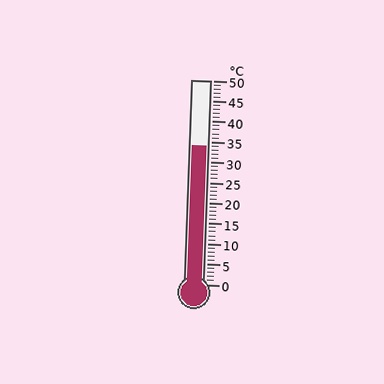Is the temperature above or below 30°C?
The temperature is above 30°C.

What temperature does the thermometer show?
The thermometer shows approximately 34°C.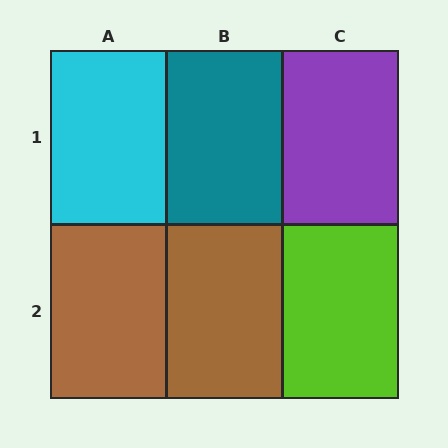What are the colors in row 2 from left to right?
Brown, brown, lime.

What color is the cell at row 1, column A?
Cyan.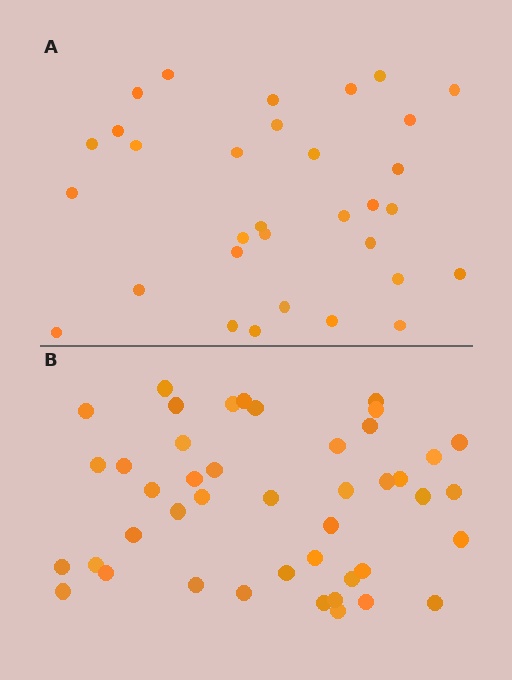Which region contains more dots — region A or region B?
Region B (the bottom region) has more dots.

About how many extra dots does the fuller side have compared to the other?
Region B has roughly 12 or so more dots than region A.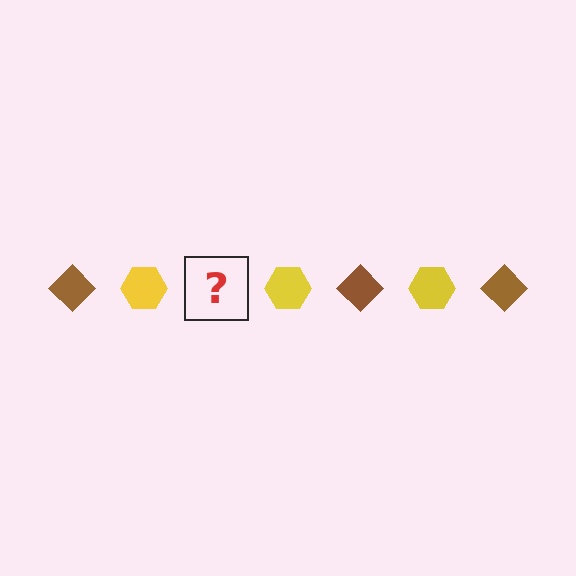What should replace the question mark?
The question mark should be replaced with a brown diamond.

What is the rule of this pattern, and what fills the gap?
The rule is that the pattern alternates between brown diamond and yellow hexagon. The gap should be filled with a brown diamond.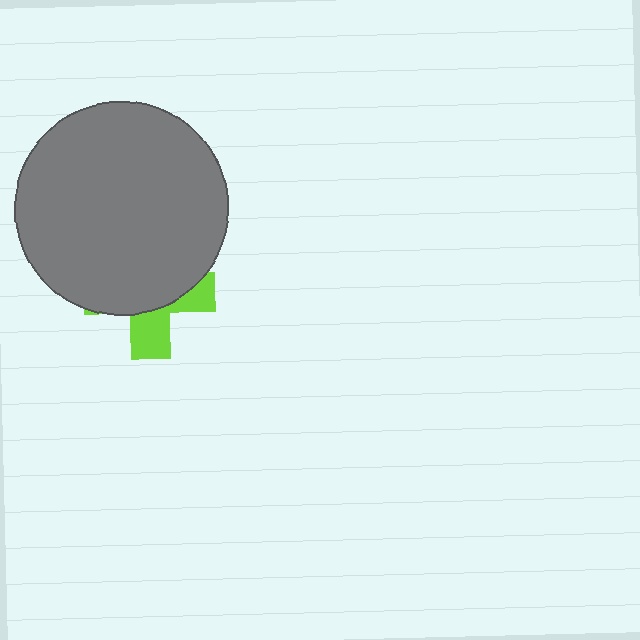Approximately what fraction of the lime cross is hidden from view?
Roughly 65% of the lime cross is hidden behind the gray circle.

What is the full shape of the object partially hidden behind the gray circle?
The partially hidden object is a lime cross.